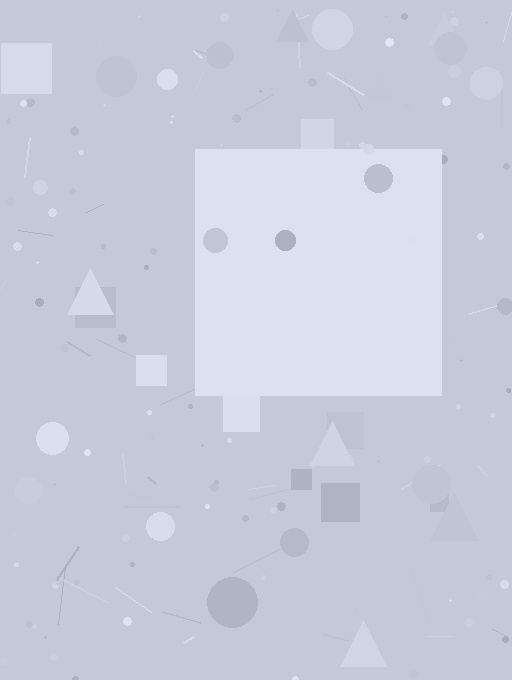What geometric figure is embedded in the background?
A square is embedded in the background.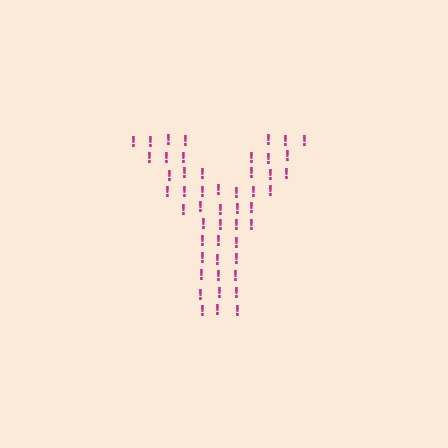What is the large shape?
The large shape is the letter Y.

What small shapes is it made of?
It is made of small exclamation marks.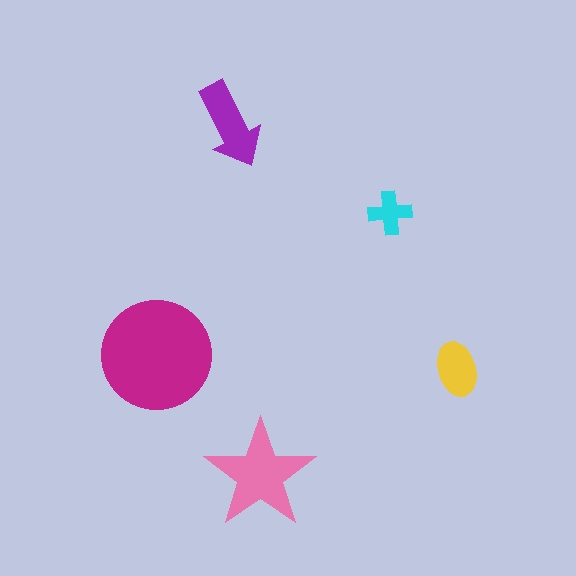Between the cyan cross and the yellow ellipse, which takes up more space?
The yellow ellipse.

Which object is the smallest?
The cyan cross.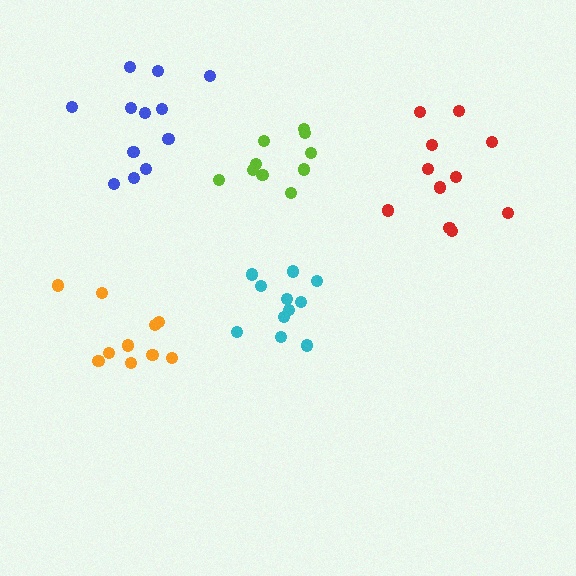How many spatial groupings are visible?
There are 5 spatial groupings.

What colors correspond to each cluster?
The clusters are colored: cyan, red, lime, orange, blue.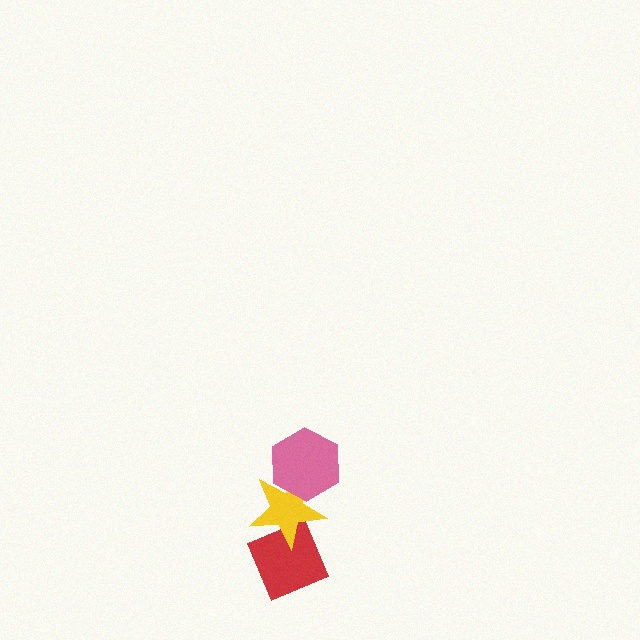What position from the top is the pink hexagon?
The pink hexagon is 1st from the top.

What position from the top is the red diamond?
The red diamond is 3rd from the top.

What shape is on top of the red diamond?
The yellow star is on top of the red diamond.